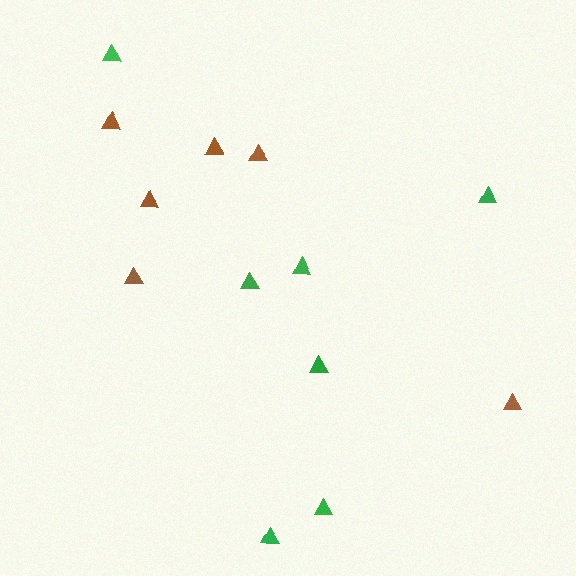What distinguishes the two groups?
There are 2 groups: one group of brown triangles (6) and one group of green triangles (7).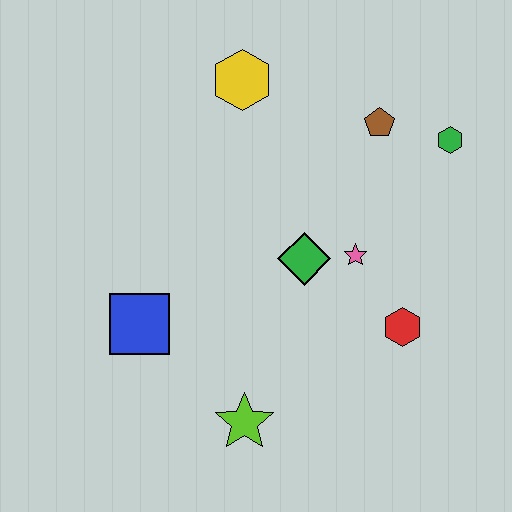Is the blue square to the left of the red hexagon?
Yes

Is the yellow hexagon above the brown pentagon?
Yes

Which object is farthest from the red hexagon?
The yellow hexagon is farthest from the red hexagon.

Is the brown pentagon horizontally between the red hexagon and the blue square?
Yes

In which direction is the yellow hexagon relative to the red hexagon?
The yellow hexagon is above the red hexagon.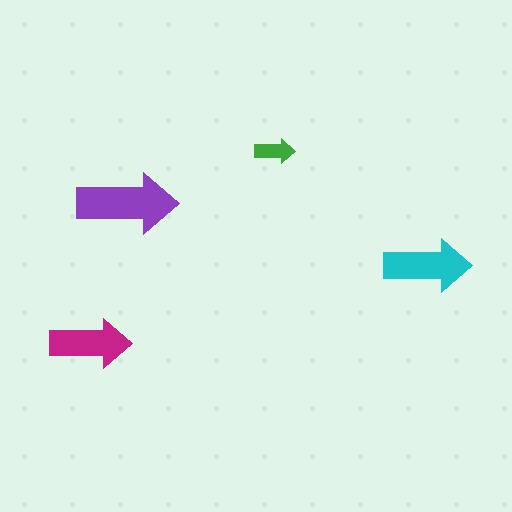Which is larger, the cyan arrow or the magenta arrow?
The cyan one.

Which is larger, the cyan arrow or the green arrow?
The cyan one.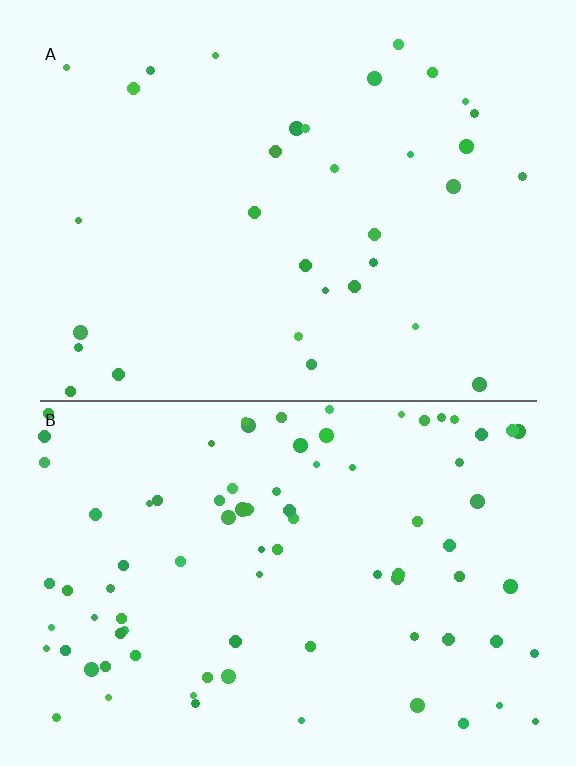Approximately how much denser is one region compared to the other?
Approximately 2.6× — region B over region A.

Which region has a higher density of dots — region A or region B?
B (the bottom).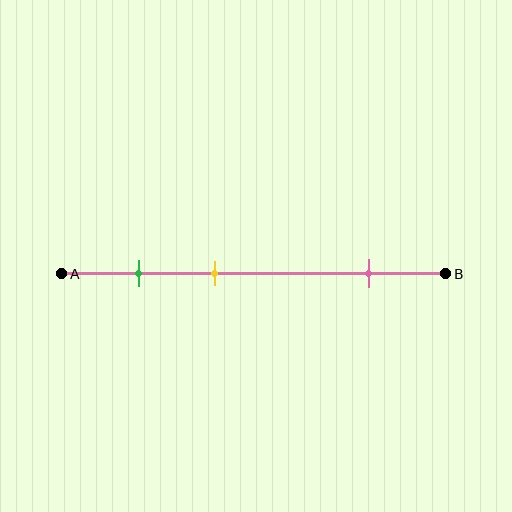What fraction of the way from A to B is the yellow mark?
The yellow mark is approximately 40% (0.4) of the way from A to B.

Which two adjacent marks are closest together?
The green and yellow marks are the closest adjacent pair.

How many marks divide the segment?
There are 3 marks dividing the segment.